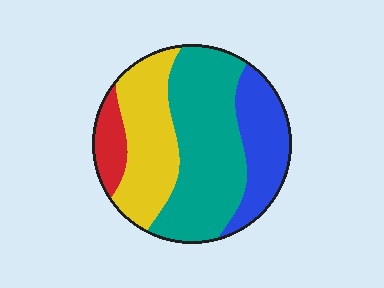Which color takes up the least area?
Red, at roughly 10%.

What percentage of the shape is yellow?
Yellow takes up between a quarter and a half of the shape.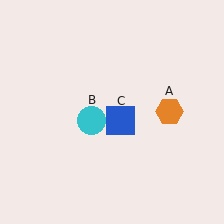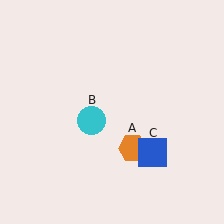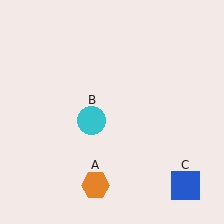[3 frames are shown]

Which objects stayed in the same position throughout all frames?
Cyan circle (object B) remained stationary.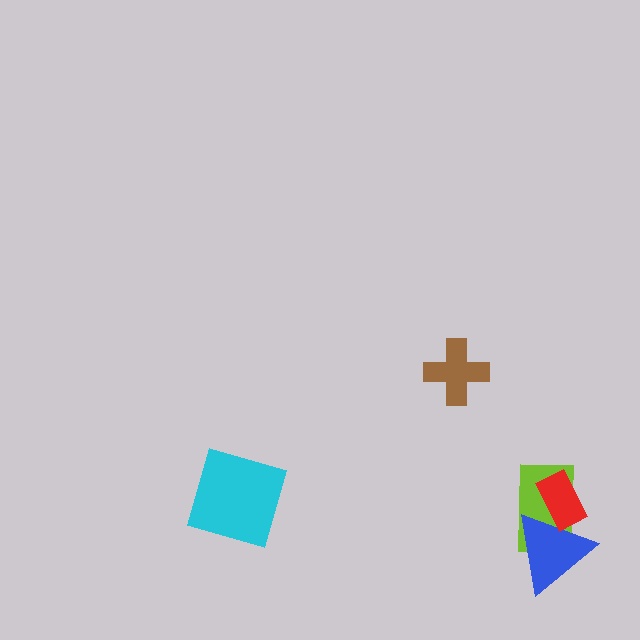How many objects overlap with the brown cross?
0 objects overlap with the brown cross.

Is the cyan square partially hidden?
No, no other shape covers it.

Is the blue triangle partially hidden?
Yes, it is partially covered by another shape.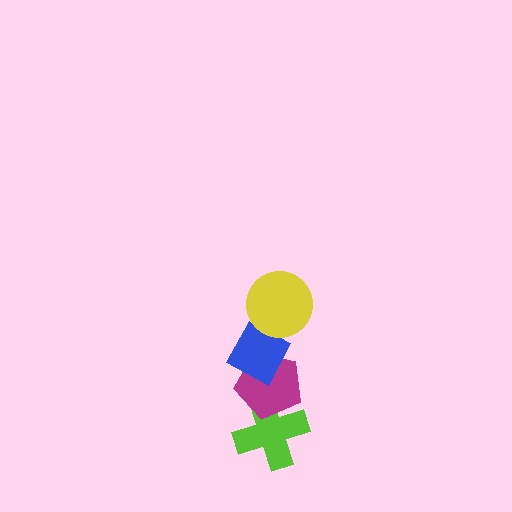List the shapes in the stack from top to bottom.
From top to bottom: the yellow circle, the blue diamond, the magenta pentagon, the lime cross.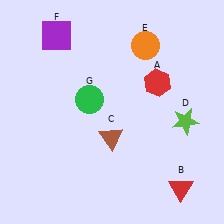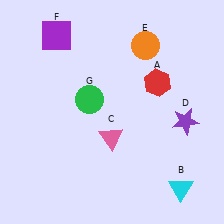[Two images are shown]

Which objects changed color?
B changed from red to cyan. C changed from brown to pink. D changed from lime to purple.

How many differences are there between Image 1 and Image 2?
There are 3 differences between the two images.